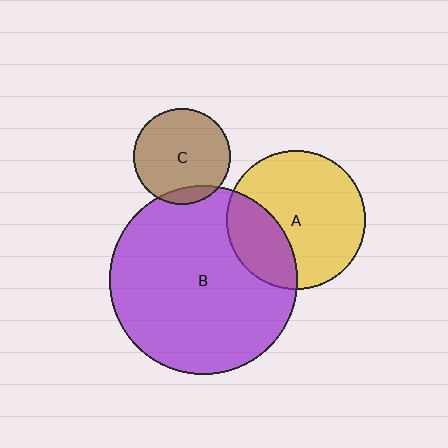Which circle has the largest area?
Circle B (purple).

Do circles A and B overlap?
Yes.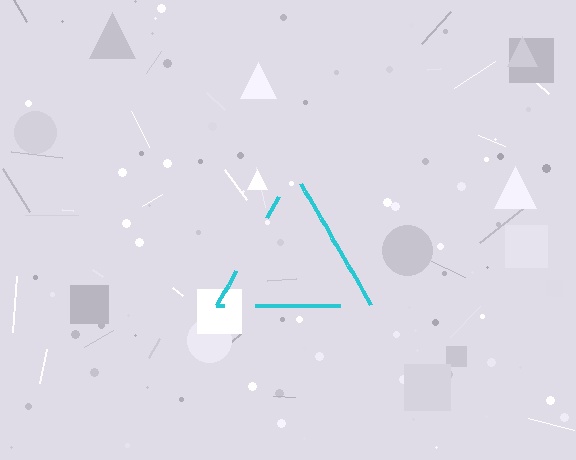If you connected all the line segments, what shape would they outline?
They would outline a triangle.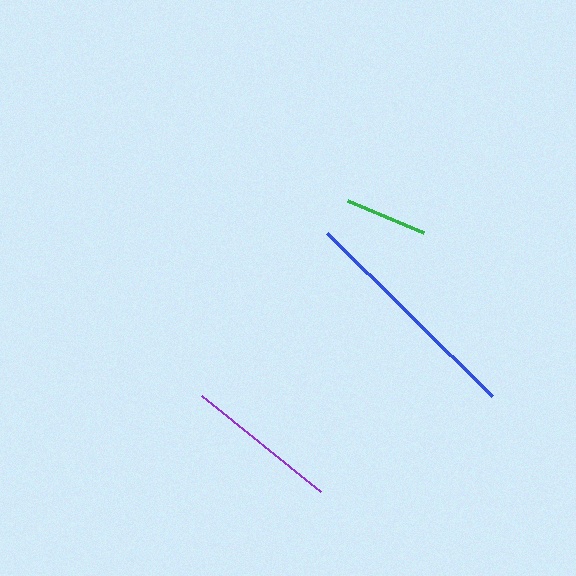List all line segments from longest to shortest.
From longest to shortest: blue, purple, green.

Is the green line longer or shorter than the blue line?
The blue line is longer than the green line.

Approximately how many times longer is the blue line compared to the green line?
The blue line is approximately 2.8 times the length of the green line.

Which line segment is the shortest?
The green line is the shortest at approximately 82 pixels.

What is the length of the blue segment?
The blue segment is approximately 232 pixels long.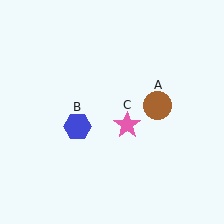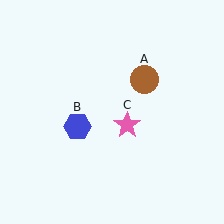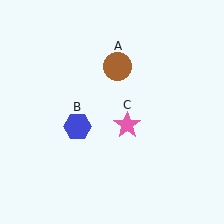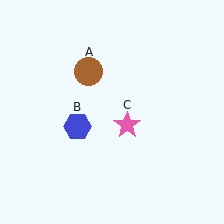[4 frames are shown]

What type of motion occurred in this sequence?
The brown circle (object A) rotated counterclockwise around the center of the scene.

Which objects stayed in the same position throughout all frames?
Blue hexagon (object B) and pink star (object C) remained stationary.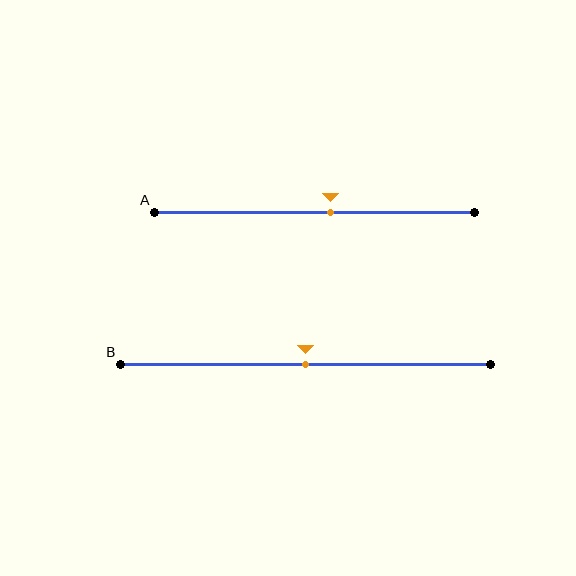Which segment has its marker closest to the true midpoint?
Segment B has its marker closest to the true midpoint.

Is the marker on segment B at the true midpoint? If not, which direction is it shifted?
Yes, the marker on segment B is at the true midpoint.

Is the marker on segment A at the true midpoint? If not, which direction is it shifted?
No, the marker on segment A is shifted to the right by about 5% of the segment length.